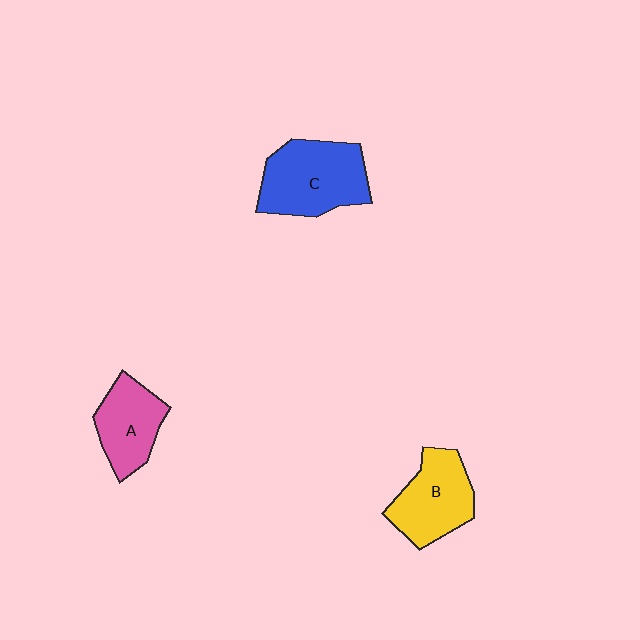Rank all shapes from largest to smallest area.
From largest to smallest: C (blue), B (yellow), A (pink).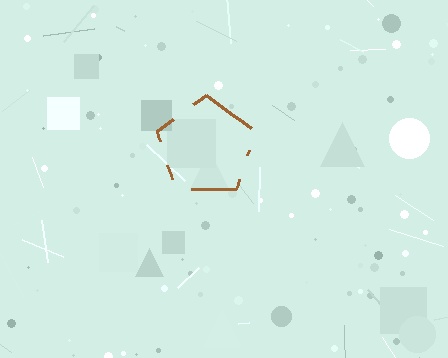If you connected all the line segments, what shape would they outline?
They would outline a pentagon.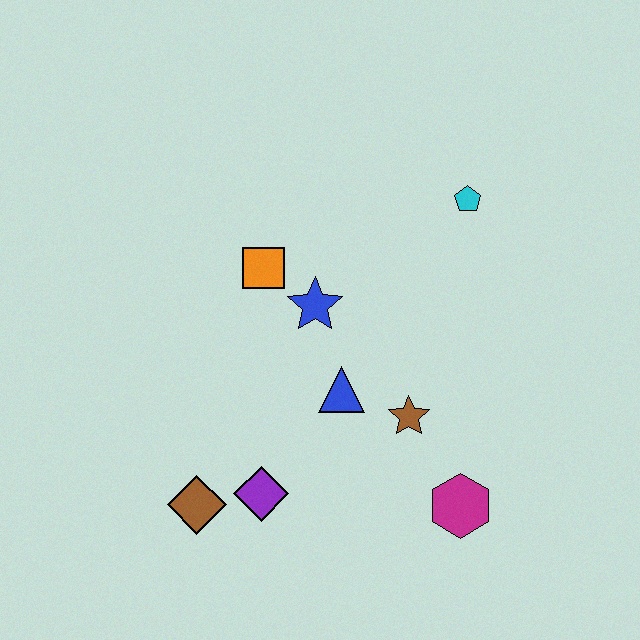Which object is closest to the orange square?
The blue star is closest to the orange square.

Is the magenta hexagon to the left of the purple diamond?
No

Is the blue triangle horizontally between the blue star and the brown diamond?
No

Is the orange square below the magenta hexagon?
No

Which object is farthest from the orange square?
The magenta hexagon is farthest from the orange square.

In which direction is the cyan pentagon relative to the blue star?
The cyan pentagon is to the right of the blue star.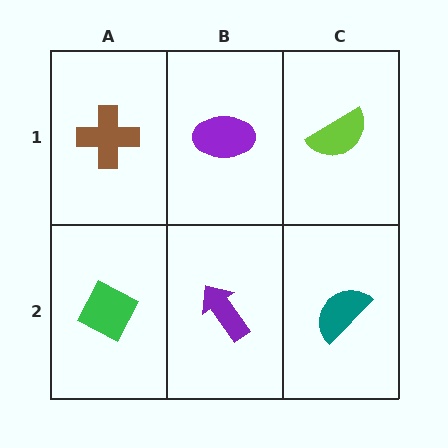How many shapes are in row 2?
3 shapes.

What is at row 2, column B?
A purple arrow.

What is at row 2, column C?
A teal semicircle.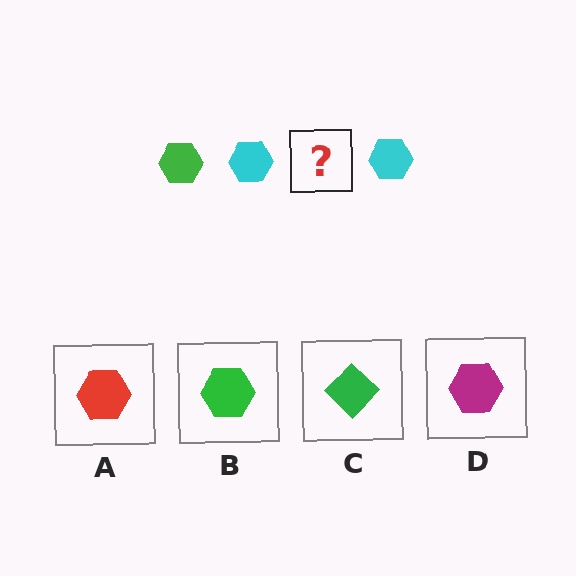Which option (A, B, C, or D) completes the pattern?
B.